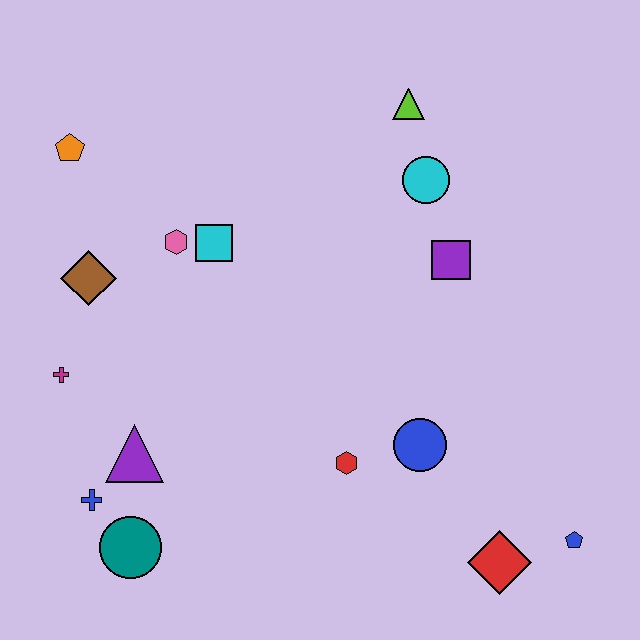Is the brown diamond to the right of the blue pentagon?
No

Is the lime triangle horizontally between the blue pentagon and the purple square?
No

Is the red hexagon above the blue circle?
No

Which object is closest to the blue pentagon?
The red diamond is closest to the blue pentagon.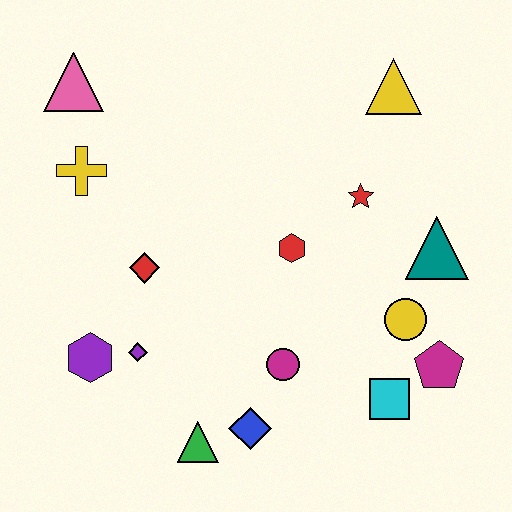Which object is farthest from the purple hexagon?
The yellow triangle is farthest from the purple hexagon.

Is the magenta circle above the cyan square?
Yes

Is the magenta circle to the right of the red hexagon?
No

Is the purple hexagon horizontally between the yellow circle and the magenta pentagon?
No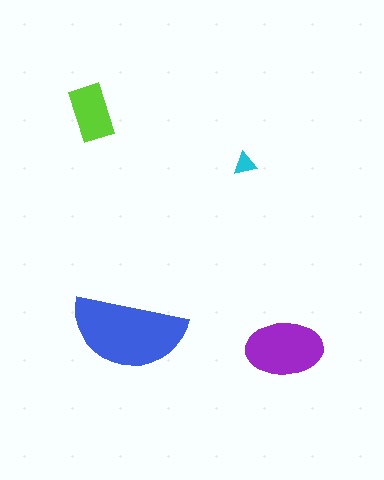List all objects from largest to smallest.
The blue semicircle, the purple ellipse, the lime rectangle, the cyan triangle.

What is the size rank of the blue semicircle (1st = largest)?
1st.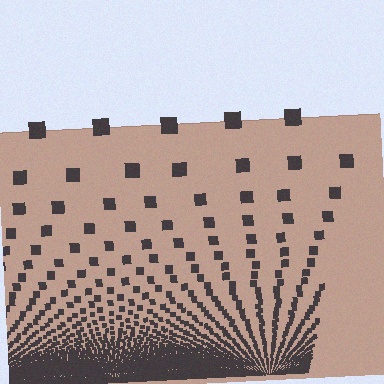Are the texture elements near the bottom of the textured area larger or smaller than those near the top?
Smaller. The gradient is inverted — elements near the bottom are smaller and denser.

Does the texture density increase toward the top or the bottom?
Density increases toward the bottom.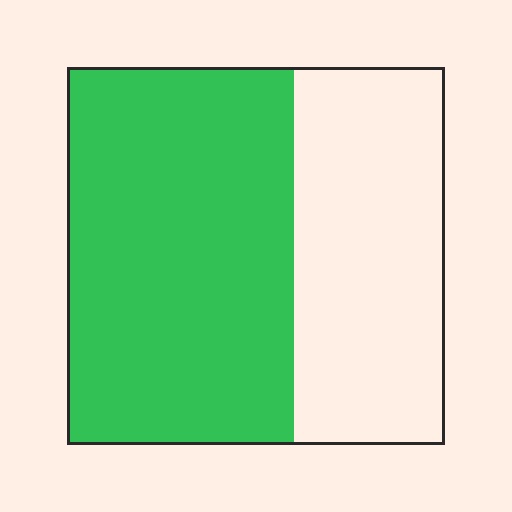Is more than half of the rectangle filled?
Yes.